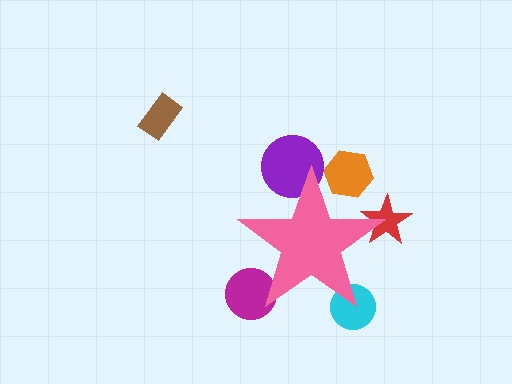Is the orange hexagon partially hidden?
Yes, the orange hexagon is partially hidden behind the pink star.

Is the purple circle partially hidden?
Yes, the purple circle is partially hidden behind the pink star.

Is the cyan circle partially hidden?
Yes, the cyan circle is partially hidden behind the pink star.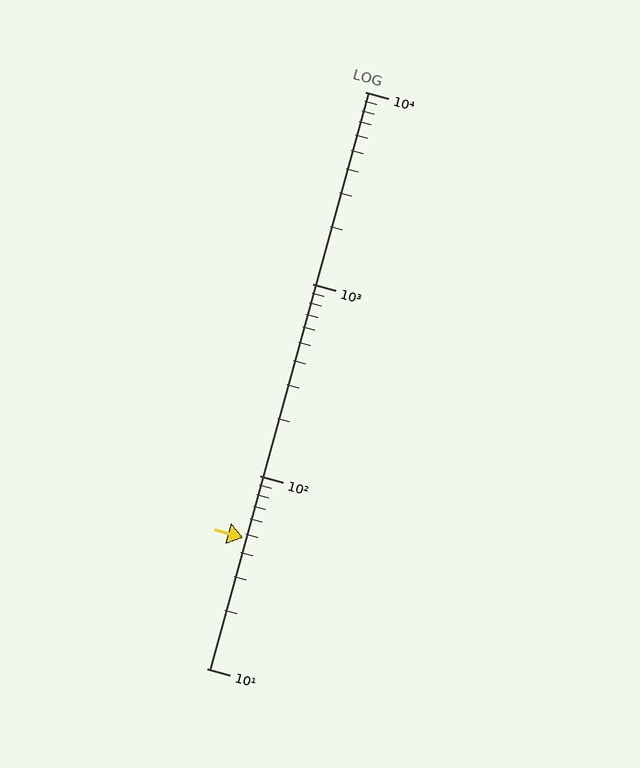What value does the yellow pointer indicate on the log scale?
The pointer indicates approximately 48.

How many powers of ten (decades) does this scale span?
The scale spans 3 decades, from 10 to 10000.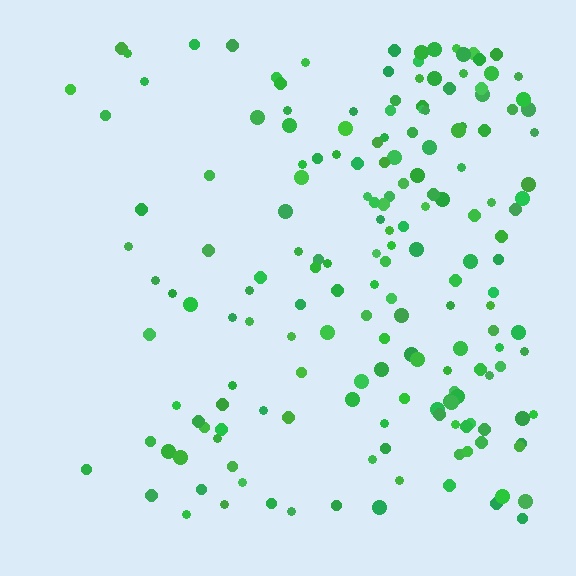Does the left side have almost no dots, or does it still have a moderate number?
Still a moderate number, just noticeably fewer than the right.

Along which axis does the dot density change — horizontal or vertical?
Horizontal.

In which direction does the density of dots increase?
From left to right, with the right side densest.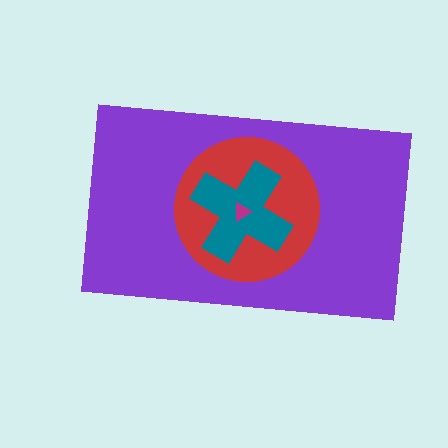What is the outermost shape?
The purple rectangle.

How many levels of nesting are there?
4.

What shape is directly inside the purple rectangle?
The red circle.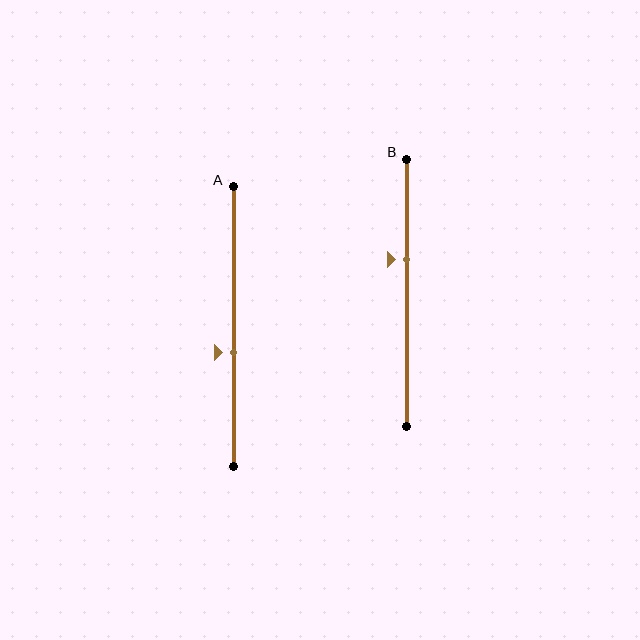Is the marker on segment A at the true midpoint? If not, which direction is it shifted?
No, the marker on segment A is shifted downward by about 9% of the segment length.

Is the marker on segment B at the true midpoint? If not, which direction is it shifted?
No, the marker on segment B is shifted upward by about 12% of the segment length.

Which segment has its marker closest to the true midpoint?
Segment A has its marker closest to the true midpoint.